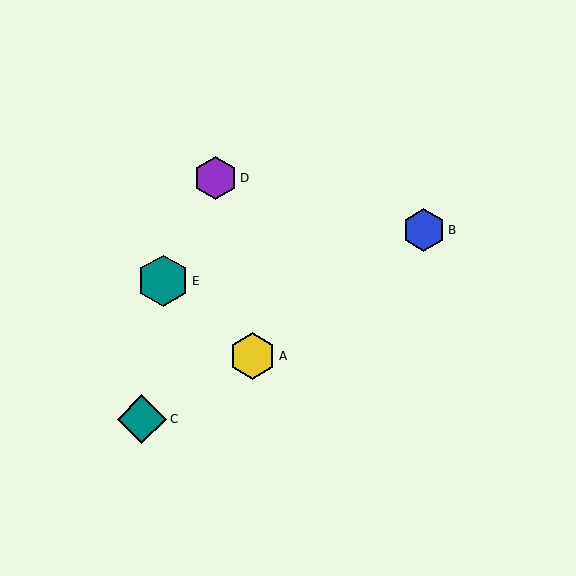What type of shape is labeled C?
Shape C is a teal diamond.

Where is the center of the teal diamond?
The center of the teal diamond is at (142, 419).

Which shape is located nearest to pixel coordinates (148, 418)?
The teal diamond (labeled C) at (142, 419) is nearest to that location.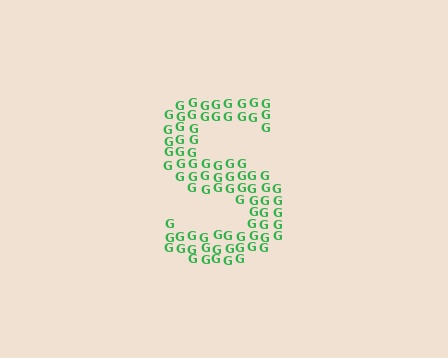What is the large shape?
The large shape is the letter S.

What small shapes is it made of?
It is made of small letter G's.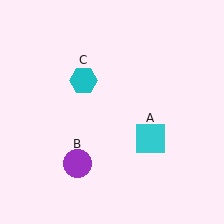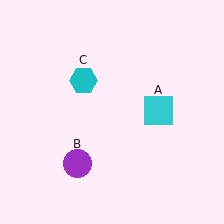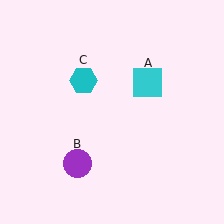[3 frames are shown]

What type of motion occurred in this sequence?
The cyan square (object A) rotated counterclockwise around the center of the scene.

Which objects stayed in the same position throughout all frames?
Purple circle (object B) and cyan hexagon (object C) remained stationary.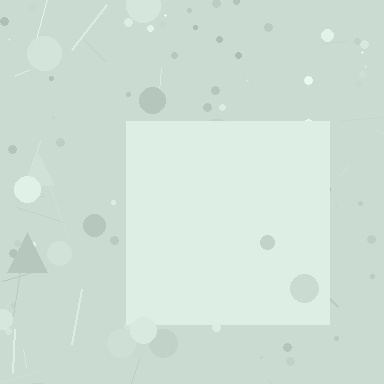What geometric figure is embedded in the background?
A square is embedded in the background.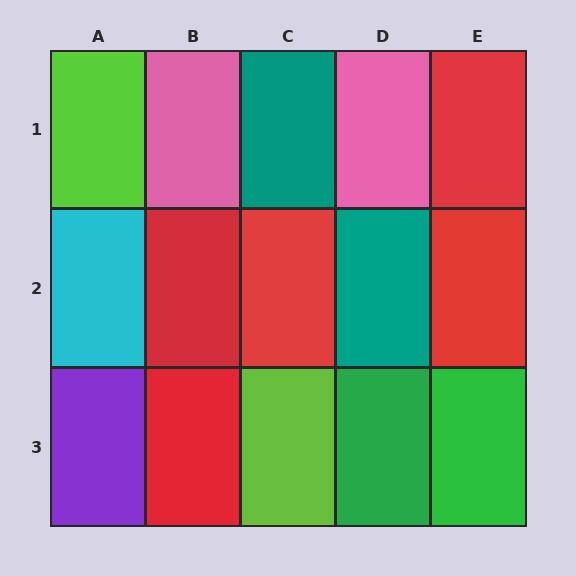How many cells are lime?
2 cells are lime.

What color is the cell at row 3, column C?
Lime.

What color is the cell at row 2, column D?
Teal.